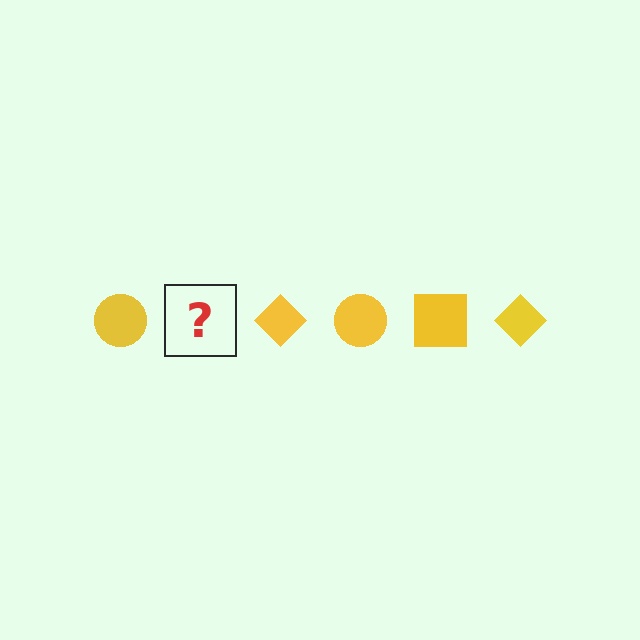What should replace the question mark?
The question mark should be replaced with a yellow square.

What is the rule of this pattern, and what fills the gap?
The rule is that the pattern cycles through circle, square, diamond shapes in yellow. The gap should be filled with a yellow square.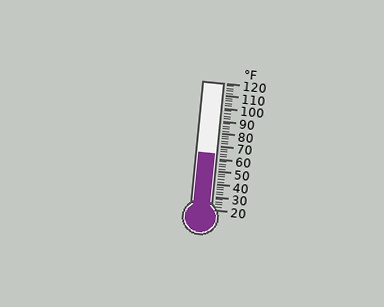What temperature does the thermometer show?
The thermometer shows approximately 64°F.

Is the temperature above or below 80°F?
The temperature is below 80°F.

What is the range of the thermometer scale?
The thermometer scale ranges from 20°F to 120°F.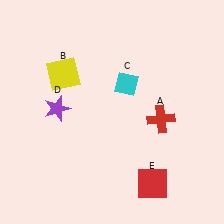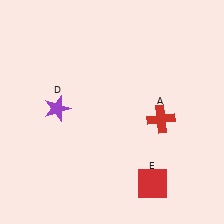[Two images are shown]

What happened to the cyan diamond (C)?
The cyan diamond (C) was removed in Image 2. It was in the top-right area of Image 1.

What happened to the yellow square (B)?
The yellow square (B) was removed in Image 2. It was in the top-left area of Image 1.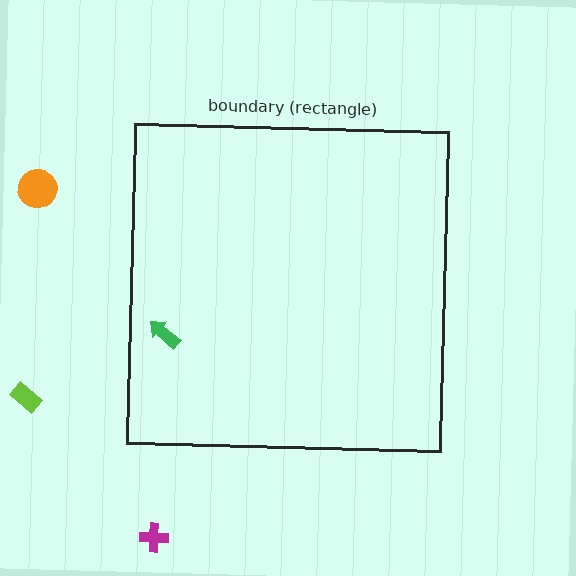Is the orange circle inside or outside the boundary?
Outside.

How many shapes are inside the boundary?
1 inside, 3 outside.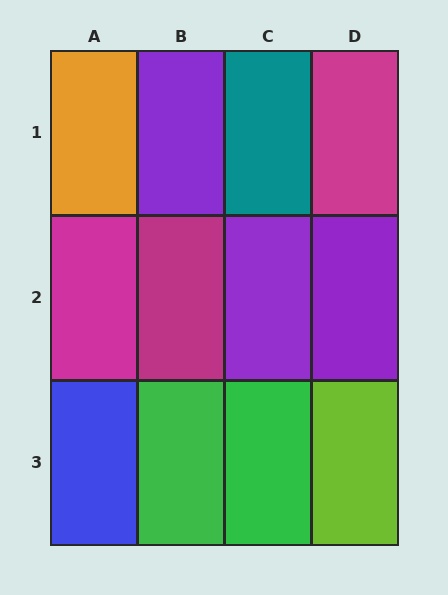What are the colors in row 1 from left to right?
Orange, purple, teal, magenta.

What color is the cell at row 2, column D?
Purple.